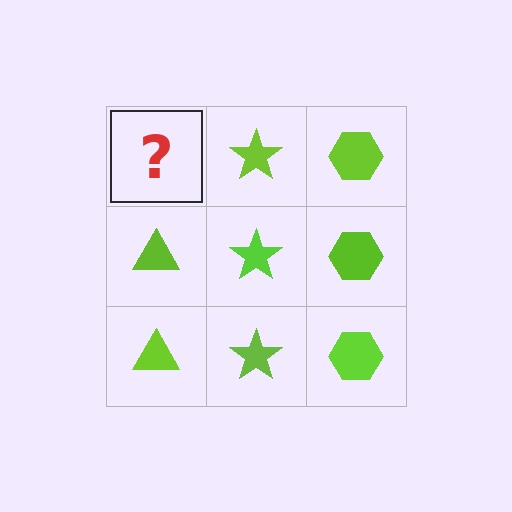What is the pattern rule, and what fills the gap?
The rule is that each column has a consistent shape. The gap should be filled with a lime triangle.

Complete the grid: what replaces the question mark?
The question mark should be replaced with a lime triangle.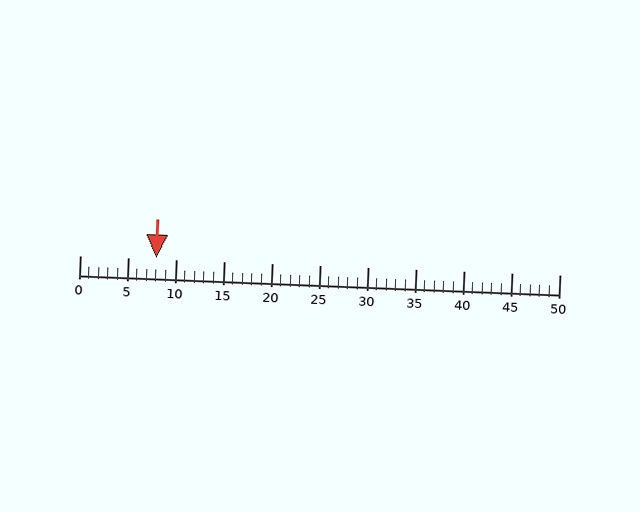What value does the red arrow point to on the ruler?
The red arrow points to approximately 8.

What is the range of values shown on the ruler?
The ruler shows values from 0 to 50.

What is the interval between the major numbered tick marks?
The major tick marks are spaced 5 units apart.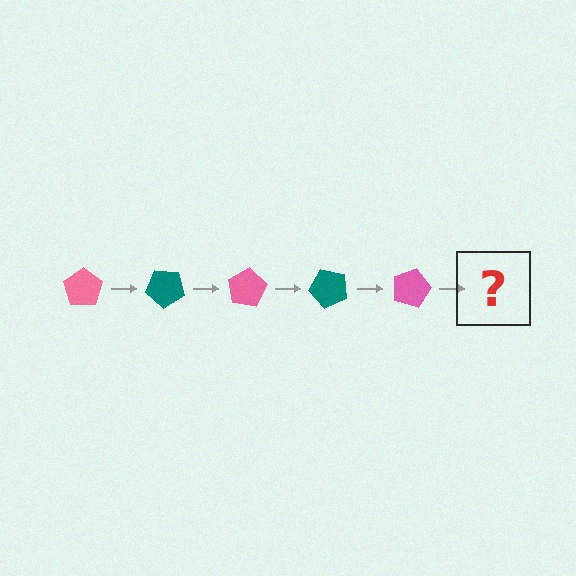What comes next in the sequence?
The next element should be a teal pentagon, rotated 200 degrees from the start.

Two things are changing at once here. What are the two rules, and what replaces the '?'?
The two rules are that it rotates 40 degrees each step and the color cycles through pink and teal. The '?' should be a teal pentagon, rotated 200 degrees from the start.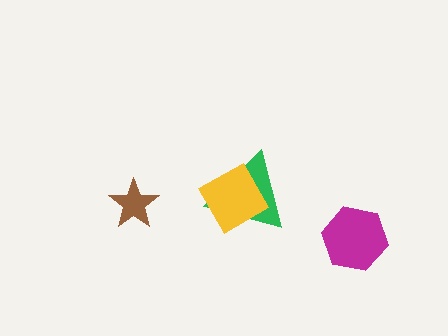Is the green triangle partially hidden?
Yes, it is partially covered by another shape.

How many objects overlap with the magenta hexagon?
0 objects overlap with the magenta hexagon.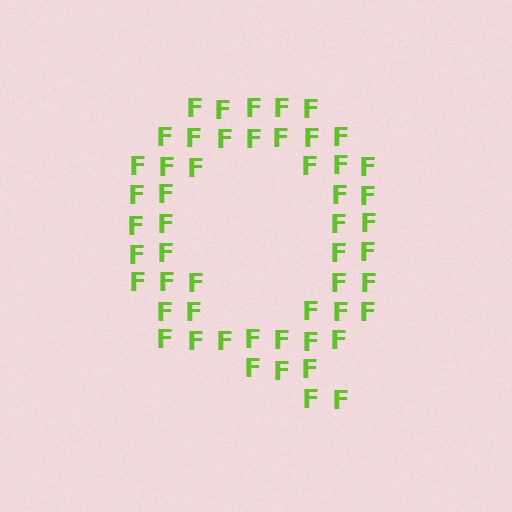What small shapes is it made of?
It is made of small letter F's.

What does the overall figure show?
The overall figure shows the letter Q.